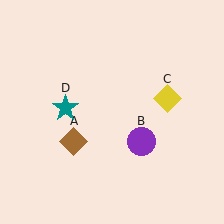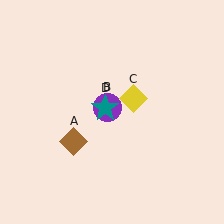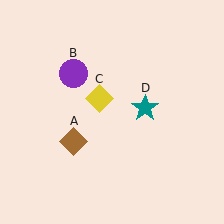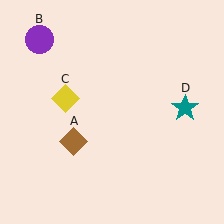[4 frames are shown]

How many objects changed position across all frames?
3 objects changed position: purple circle (object B), yellow diamond (object C), teal star (object D).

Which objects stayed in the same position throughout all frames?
Brown diamond (object A) remained stationary.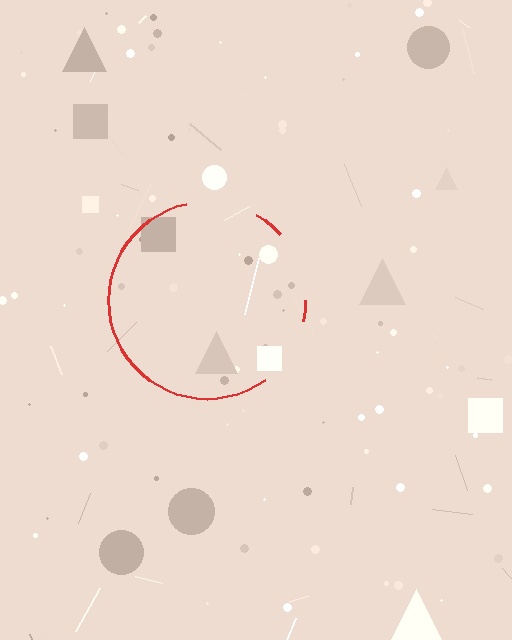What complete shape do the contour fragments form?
The contour fragments form a circle.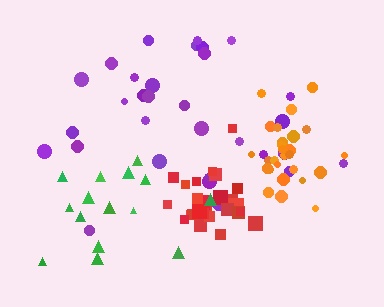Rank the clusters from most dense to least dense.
orange, red, green, purple.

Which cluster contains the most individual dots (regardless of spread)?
Purple (32).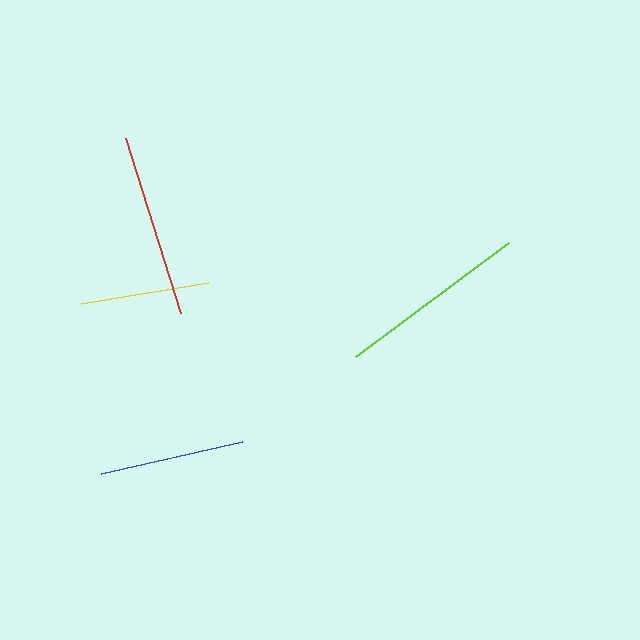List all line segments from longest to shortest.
From longest to shortest: lime, red, blue, yellow.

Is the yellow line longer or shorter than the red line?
The red line is longer than the yellow line.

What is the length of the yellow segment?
The yellow segment is approximately 129 pixels long.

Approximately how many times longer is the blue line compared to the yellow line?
The blue line is approximately 1.1 times the length of the yellow line.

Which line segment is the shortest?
The yellow line is the shortest at approximately 129 pixels.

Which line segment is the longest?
The lime line is the longest at approximately 192 pixels.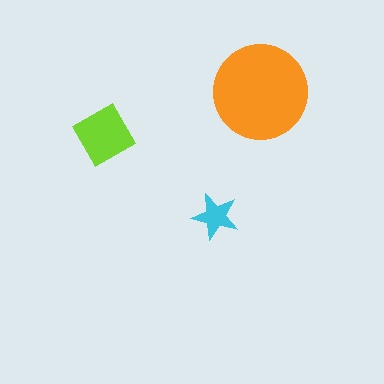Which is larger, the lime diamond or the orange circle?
The orange circle.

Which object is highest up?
The orange circle is topmost.